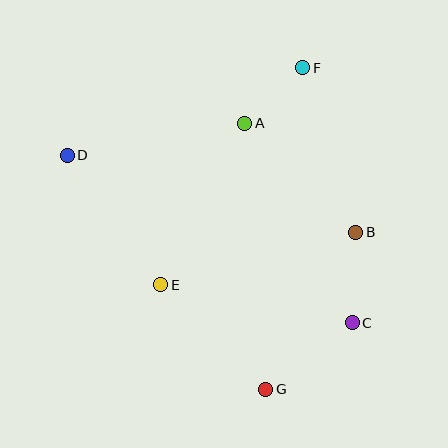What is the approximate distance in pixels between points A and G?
The distance between A and G is approximately 267 pixels.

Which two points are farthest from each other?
Points C and D are farthest from each other.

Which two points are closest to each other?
Points A and F are closest to each other.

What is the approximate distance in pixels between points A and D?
The distance between A and D is approximately 180 pixels.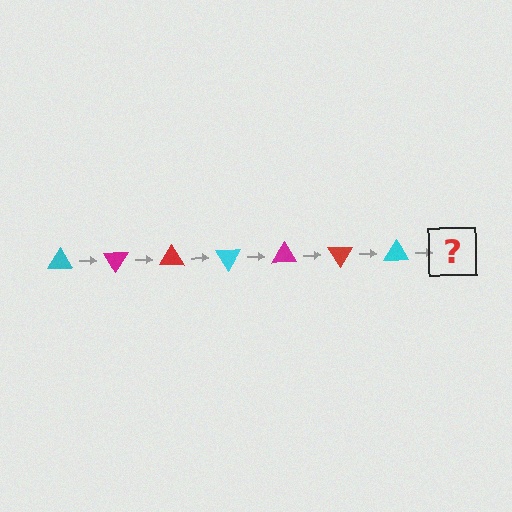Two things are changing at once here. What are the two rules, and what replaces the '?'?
The two rules are that it rotates 60 degrees each step and the color cycles through cyan, magenta, and red. The '?' should be a magenta triangle, rotated 420 degrees from the start.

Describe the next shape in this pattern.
It should be a magenta triangle, rotated 420 degrees from the start.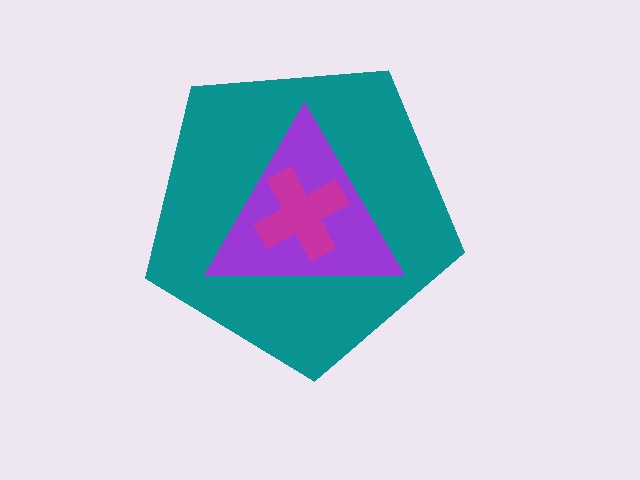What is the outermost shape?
The teal pentagon.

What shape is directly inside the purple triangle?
The magenta cross.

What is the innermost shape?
The magenta cross.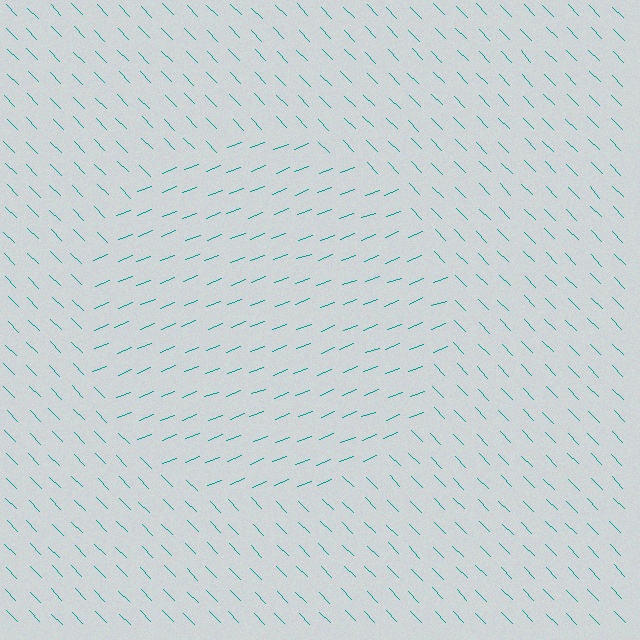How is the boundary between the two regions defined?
The boundary is defined purely by a change in line orientation (approximately 67 degrees difference). All lines are the same color and thickness.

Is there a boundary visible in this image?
Yes, there is a texture boundary formed by a change in line orientation.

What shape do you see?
I see a circle.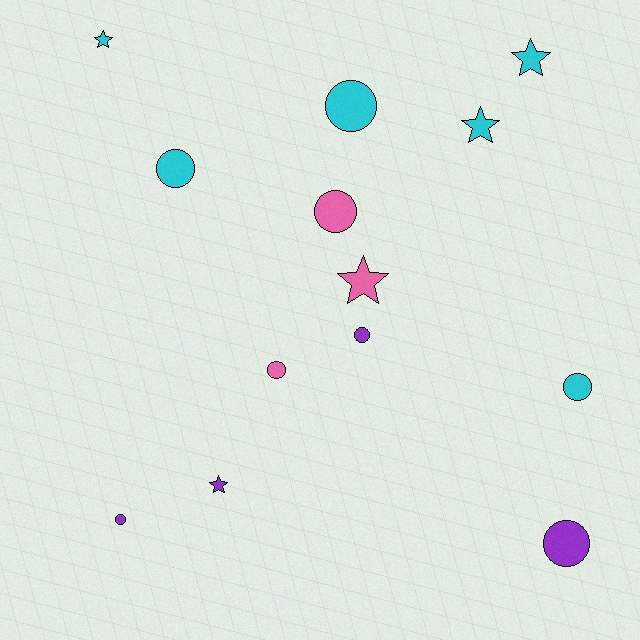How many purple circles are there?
There are 3 purple circles.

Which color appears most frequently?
Cyan, with 6 objects.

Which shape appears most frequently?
Circle, with 8 objects.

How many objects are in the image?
There are 13 objects.